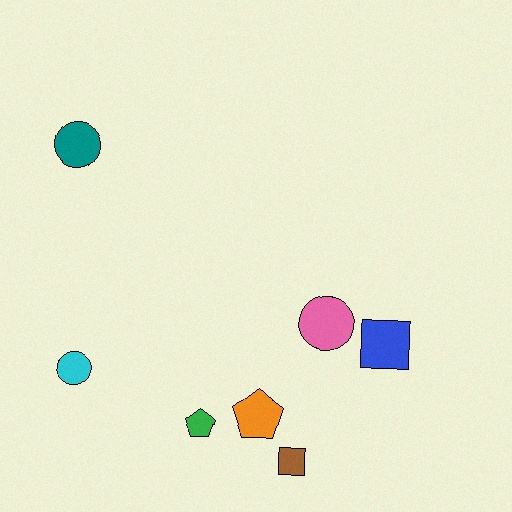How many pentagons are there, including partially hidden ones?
There are 2 pentagons.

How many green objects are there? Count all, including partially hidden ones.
There is 1 green object.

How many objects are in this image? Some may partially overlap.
There are 7 objects.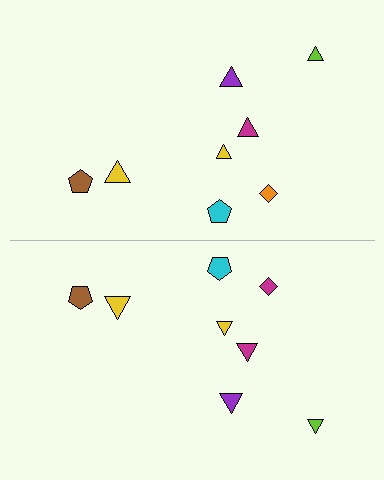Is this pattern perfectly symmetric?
No, the pattern is not perfectly symmetric. The magenta diamond on the bottom side breaks the symmetry — its mirror counterpart is orange.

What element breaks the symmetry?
The magenta diamond on the bottom side breaks the symmetry — its mirror counterpart is orange.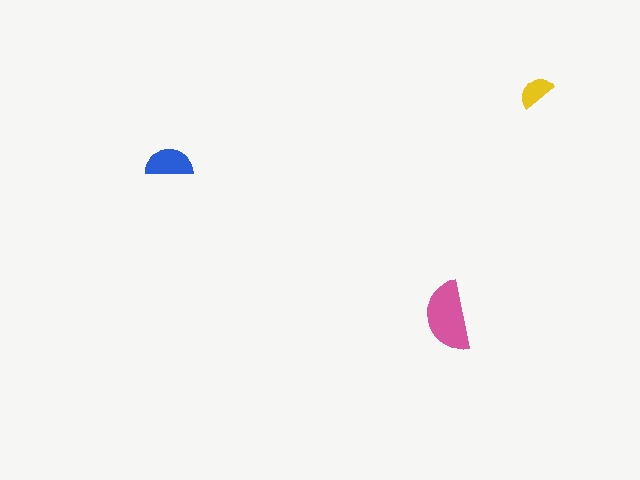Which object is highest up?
The yellow semicircle is topmost.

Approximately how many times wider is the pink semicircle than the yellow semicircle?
About 2 times wider.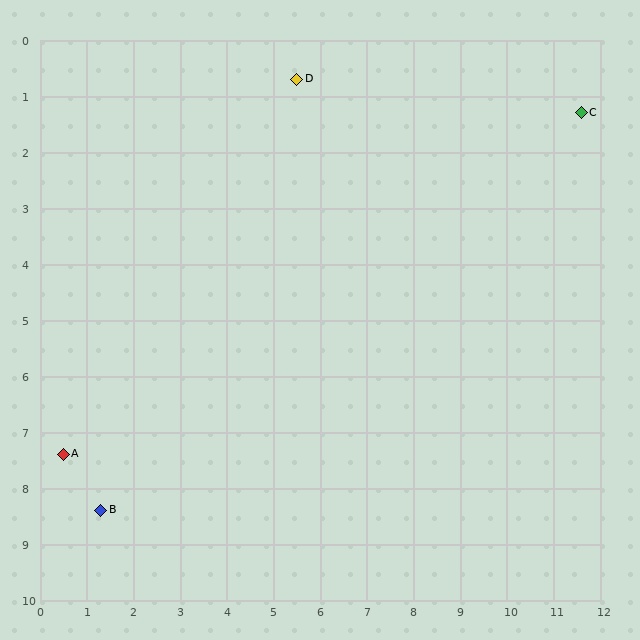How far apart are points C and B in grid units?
Points C and B are about 12.5 grid units apart.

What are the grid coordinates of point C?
Point C is at approximately (11.6, 1.3).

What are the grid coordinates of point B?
Point B is at approximately (1.3, 8.4).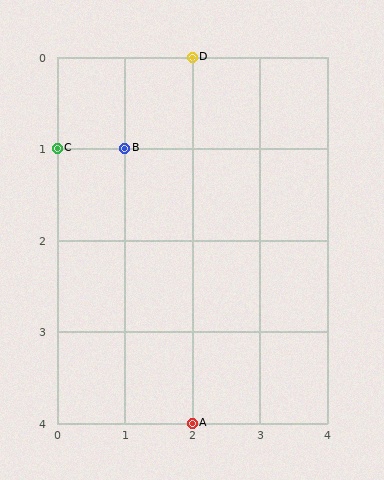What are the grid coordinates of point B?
Point B is at grid coordinates (1, 1).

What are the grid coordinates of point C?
Point C is at grid coordinates (0, 1).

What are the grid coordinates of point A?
Point A is at grid coordinates (2, 4).